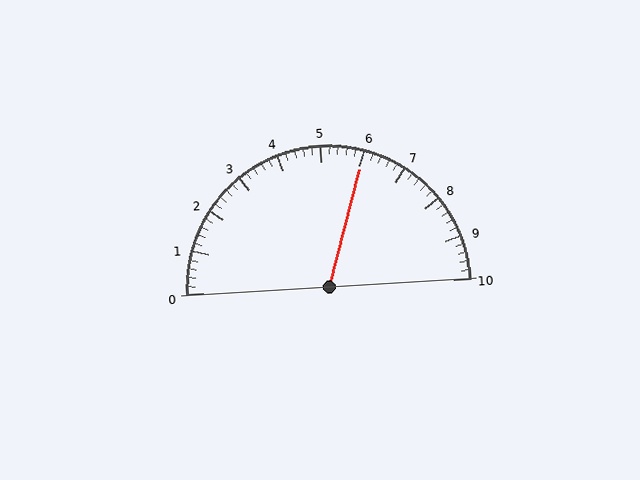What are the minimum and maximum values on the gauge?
The gauge ranges from 0 to 10.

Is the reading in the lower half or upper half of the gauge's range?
The reading is in the upper half of the range (0 to 10).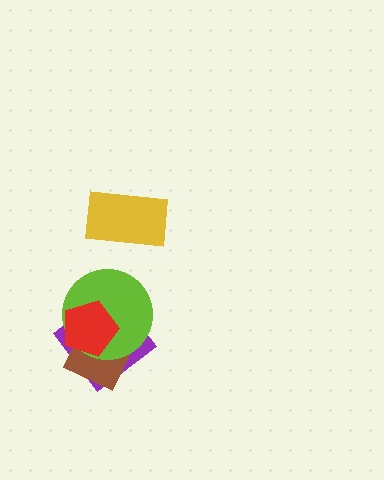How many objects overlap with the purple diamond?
3 objects overlap with the purple diamond.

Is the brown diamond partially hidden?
Yes, it is partially covered by another shape.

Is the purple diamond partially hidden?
Yes, it is partially covered by another shape.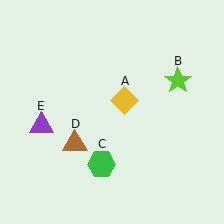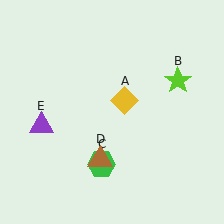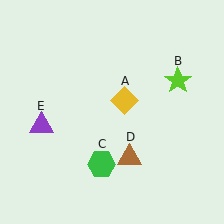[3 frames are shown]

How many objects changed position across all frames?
1 object changed position: brown triangle (object D).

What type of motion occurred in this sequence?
The brown triangle (object D) rotated counterclockwise around the center of the scene.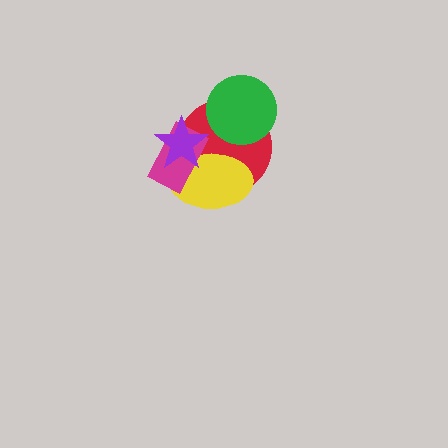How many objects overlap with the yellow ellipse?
3 objects overlap with the yellow ellipse.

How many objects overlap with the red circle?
4 objects overlap with the red circle.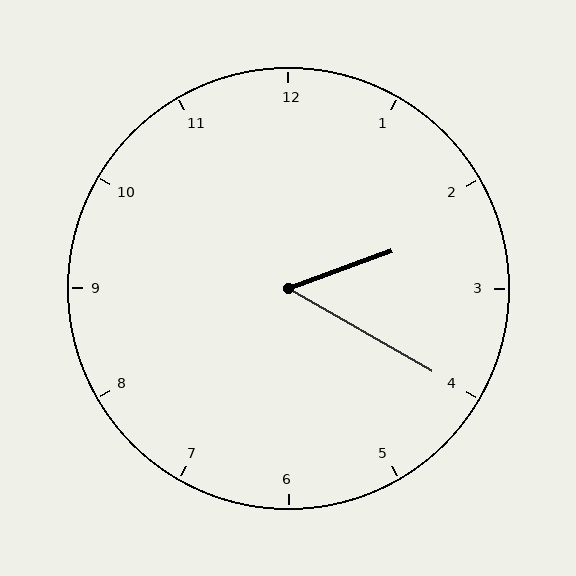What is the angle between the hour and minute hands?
Approximately 50 degrees.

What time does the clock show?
2:20.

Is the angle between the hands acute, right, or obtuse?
It is acute.